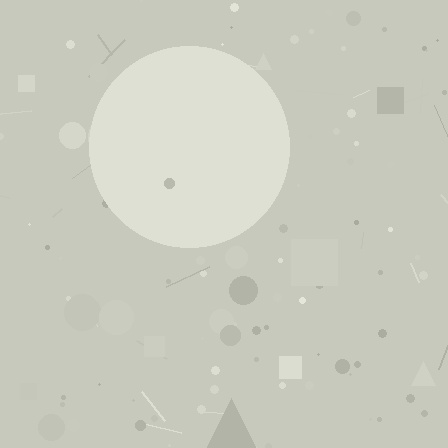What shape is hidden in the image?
A circle is hidden in the image.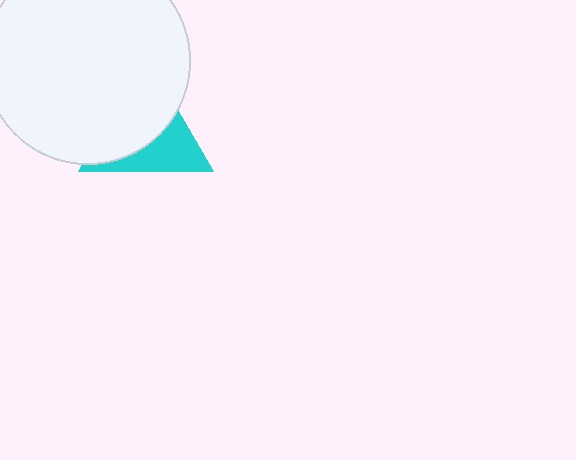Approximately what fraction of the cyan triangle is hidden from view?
Roughly 61% of the cyan triangle is hidden behind the white circle.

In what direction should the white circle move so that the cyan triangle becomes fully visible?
The white circle should move toward the upper-left. That is the shortest direction to clear the overlap and leave the cyan triangle fully visible.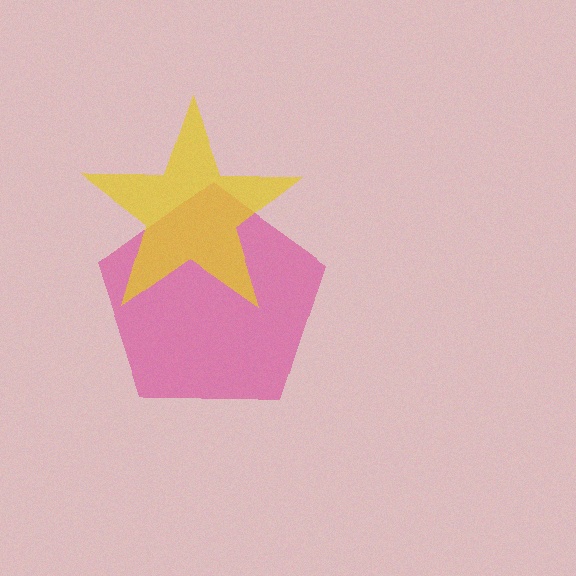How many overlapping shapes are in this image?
There are 2 overlapping shapes in the image.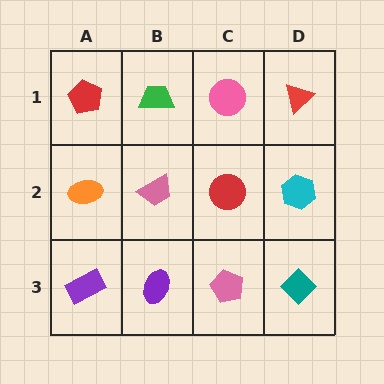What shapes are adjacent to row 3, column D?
A cyan hexagon (row 2, column D), a pink pentagon (row 3, column C).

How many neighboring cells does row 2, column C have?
4.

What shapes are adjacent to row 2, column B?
A green trapezoid (row 1, column B), a purple ellipse (row 3, column B), an orange ellipse (row 2, column A), a red circle (row 2, column C).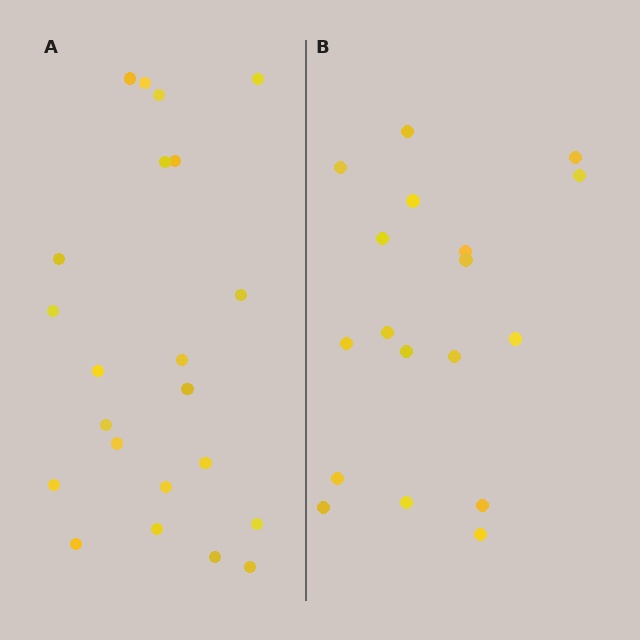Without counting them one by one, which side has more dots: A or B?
Region A (the left region) has more dots.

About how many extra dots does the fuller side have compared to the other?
Region A has about 4 more dots than region B.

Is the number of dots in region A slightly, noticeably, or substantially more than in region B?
Region A has only slightly more — the two regions are fairly close. The ratio is roughly 1.2 to 1.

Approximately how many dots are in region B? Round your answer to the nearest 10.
About 20 dots. (The exact count is 18, which rounds to 20.)